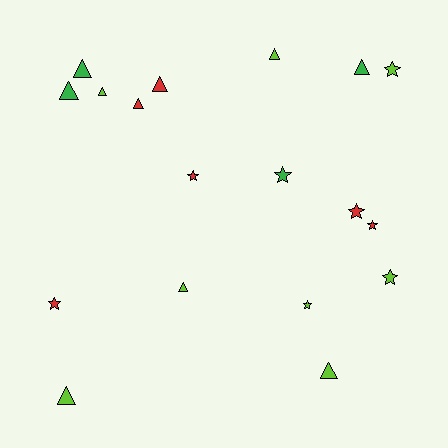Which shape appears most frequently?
Triangle, with 10 objects.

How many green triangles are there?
There are 3 green triangles.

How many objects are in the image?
There are 18 objects.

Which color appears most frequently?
Lime, with 8 objects.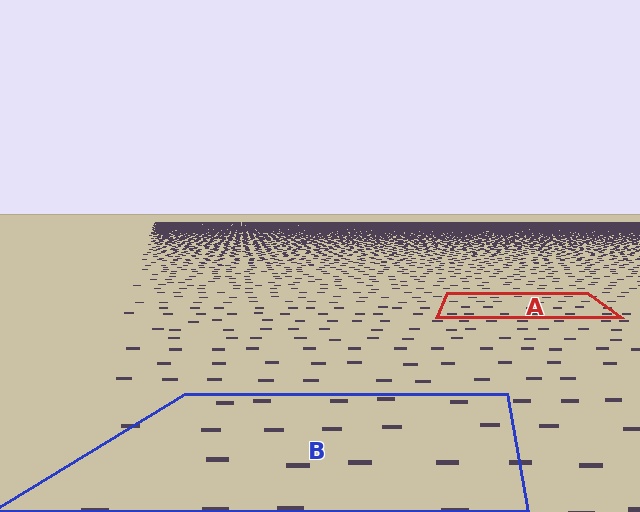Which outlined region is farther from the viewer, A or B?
Region A is farther from the viewer — the texture elements inside it appear smaller and more densely packed.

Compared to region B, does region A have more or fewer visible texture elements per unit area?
Region A has more texture elements per unit area — they are packed more densely because it is farther away.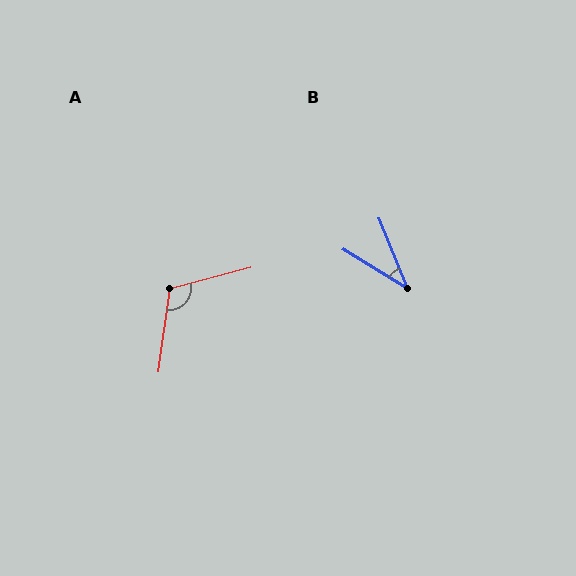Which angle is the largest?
A, at approximately 113 degrees.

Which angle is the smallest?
B, at approximately 37 degrees.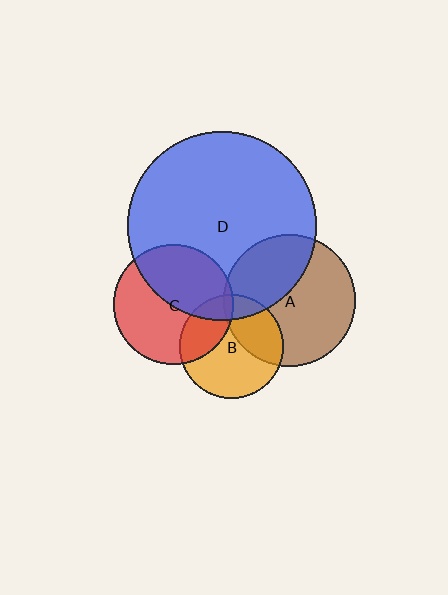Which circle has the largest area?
Circle D (blue).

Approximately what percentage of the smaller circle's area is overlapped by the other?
Approximately 15%.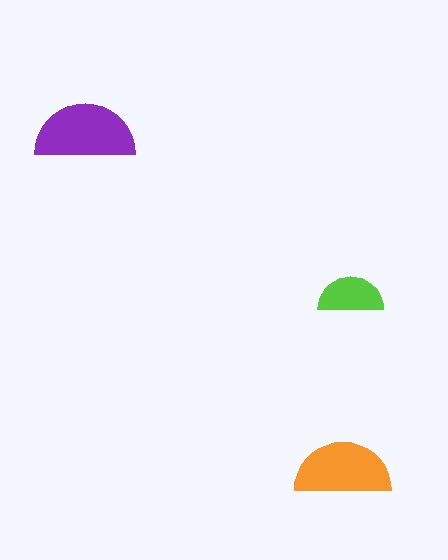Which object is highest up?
The purple semicircle is topmost.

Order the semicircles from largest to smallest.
the purple one, the orange one, the lime one.